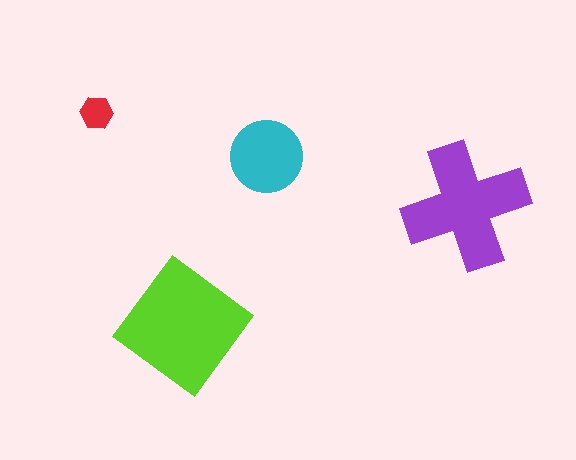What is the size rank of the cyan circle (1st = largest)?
3rd.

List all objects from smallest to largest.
The red hexagon, the cyan circle, the purple cross, the lime diamond.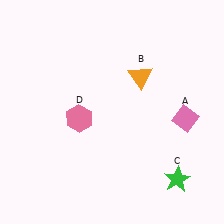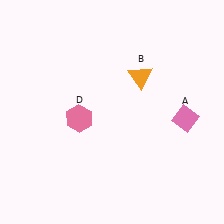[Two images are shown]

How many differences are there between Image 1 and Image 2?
There is 1 difference between the two images.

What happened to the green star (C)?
The green star (C) was removed in Image 2. It was in the bottom-right area of Image 1.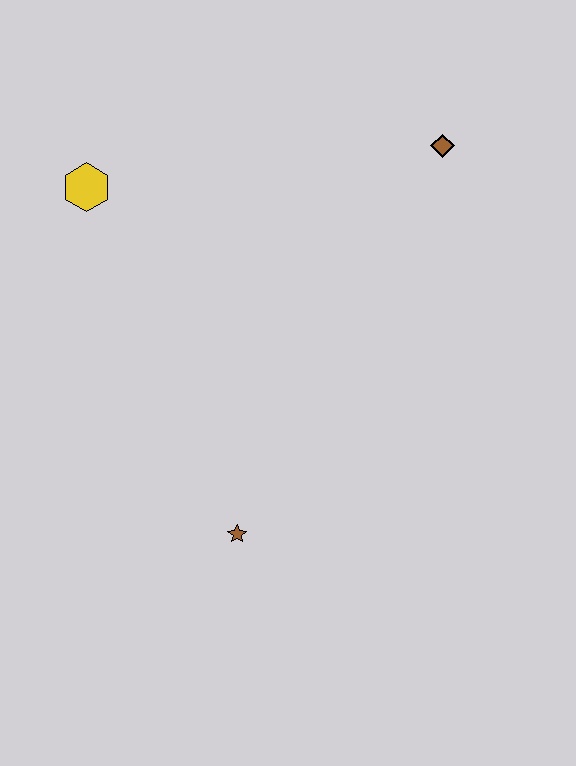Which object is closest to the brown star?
The yellow hexagon is closest to the brown star.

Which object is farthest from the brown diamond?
The brown star is farthest from the brown diamond.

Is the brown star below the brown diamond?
Yes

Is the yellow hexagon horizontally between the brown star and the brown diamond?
No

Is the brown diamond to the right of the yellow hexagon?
Yes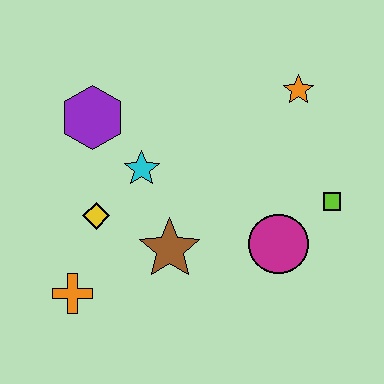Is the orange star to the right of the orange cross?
Yes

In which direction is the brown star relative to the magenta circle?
The brown star is to the left of the magenta circle.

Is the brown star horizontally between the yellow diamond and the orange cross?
No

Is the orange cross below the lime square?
Yes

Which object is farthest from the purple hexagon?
The lime square is farthest from the purple hexagon.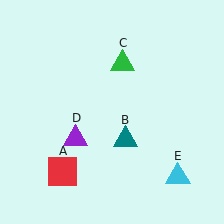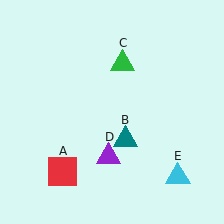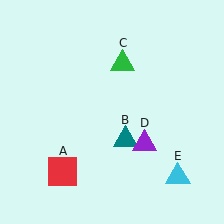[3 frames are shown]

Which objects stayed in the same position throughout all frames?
Red square (object A) and teal triangle (object B) and green triangle (object C) and cyan triangle (object E) remained stationary.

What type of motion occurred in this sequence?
The purple triangle (object D) rotated counterclockwise around the center of the scene.